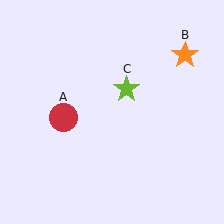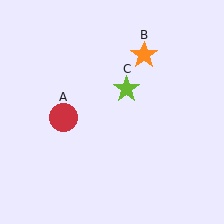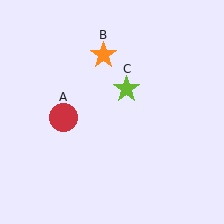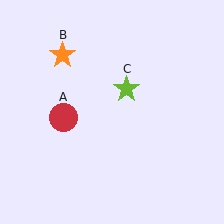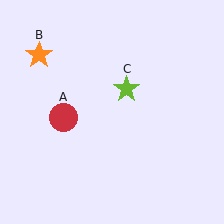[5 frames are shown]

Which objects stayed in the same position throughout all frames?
Red circle (object A) and lime star (object C) remained stationary.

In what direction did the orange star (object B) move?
The orange star (object B) moved left.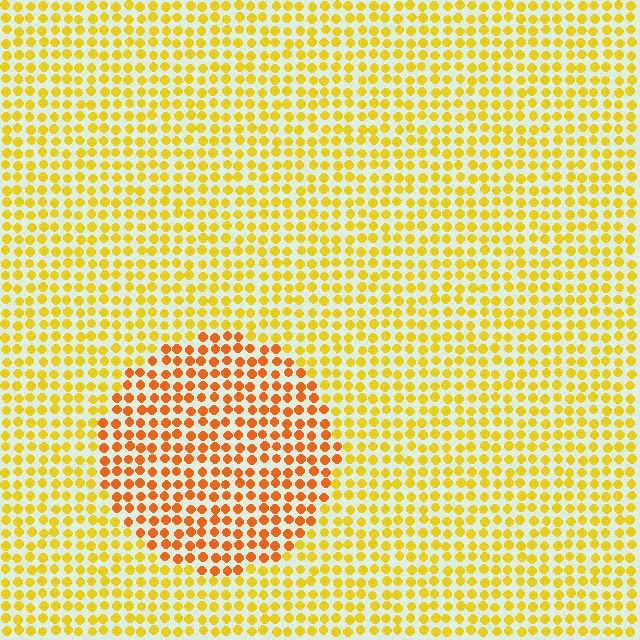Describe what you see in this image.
The image is filled with small yellow elements in a uniform arrangement. A circle-shaped region is visible where the elements are tinted to a slightly different hue, forming a subtle color boundary.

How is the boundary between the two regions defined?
The boundary is defined purely by a slight shift in hue (about 31 degrees). Spacing, size, and orientation are identical on both sides.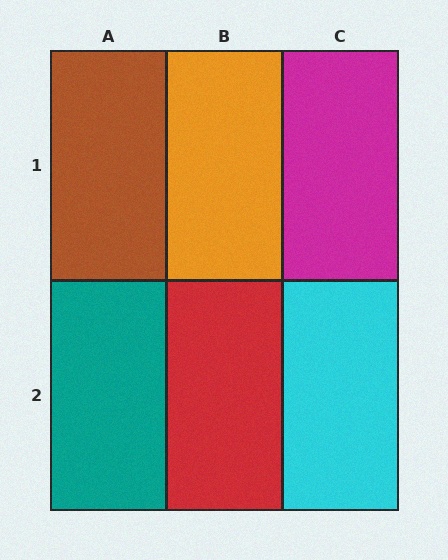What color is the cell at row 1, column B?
Orange.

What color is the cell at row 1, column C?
Magenta.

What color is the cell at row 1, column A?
Brown.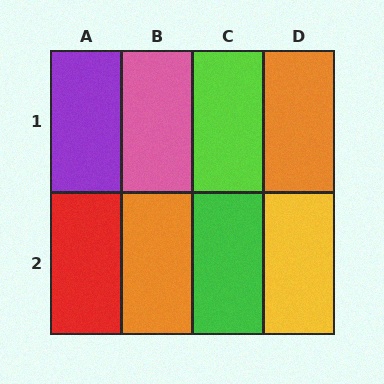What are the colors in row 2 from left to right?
Red, orange, green, yellow.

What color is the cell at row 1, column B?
Pink.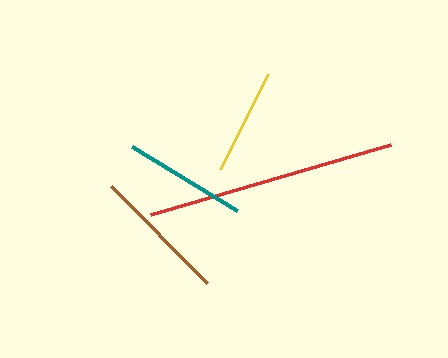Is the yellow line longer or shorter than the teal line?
The teal line is longer than the yellow line.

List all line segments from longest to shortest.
From longest to shortest: red, brown, teal, yellow.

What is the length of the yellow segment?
The yellow segment is approximately 106 pixels long.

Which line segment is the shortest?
The yellow line is the shortest at approximately 106 pixels.